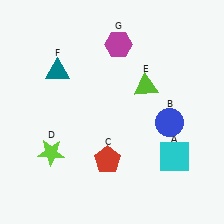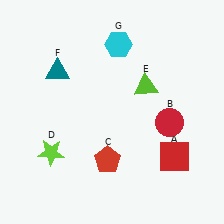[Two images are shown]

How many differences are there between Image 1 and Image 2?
There are 3 differences between the two images.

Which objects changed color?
A changed from cyan to red. B changed from blue to red. G changed from magenta to cyan.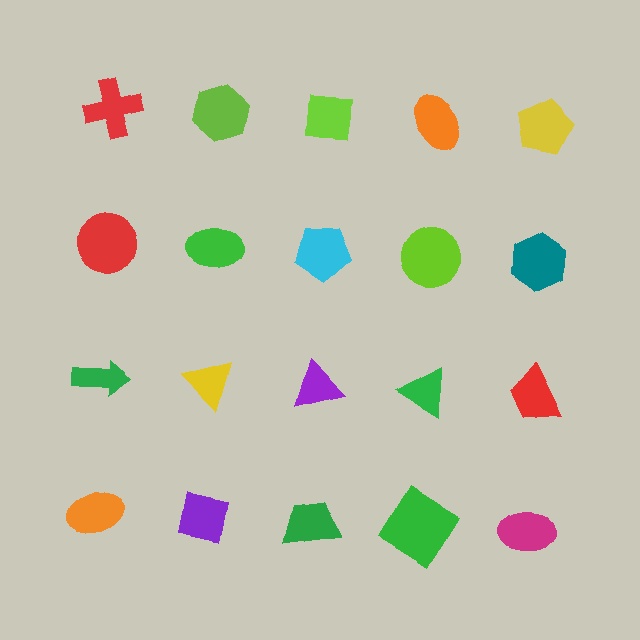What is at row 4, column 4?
A green diamond.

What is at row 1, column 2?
A lime hexagon.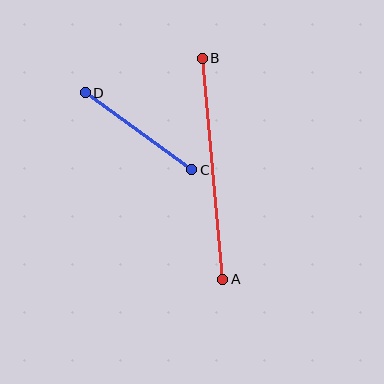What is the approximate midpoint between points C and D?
The midpoint is at approximately (138, 131) pixels.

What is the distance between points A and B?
The distance is approximately 222 pixels.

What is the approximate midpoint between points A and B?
The midpoint is at approximately (212, 169) pixels.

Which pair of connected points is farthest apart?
Points A and B are farthest apart.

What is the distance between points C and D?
The distance is approximately 132 pixels.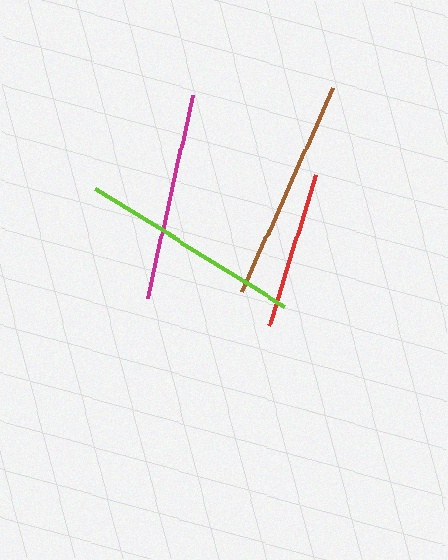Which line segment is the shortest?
The red line is the shortest at approximately 158 pixels.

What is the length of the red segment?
The red segment is approximately 158 pixels long.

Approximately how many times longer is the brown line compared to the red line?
The brown line is approximately 1.4 times the length of the red line.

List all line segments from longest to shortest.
From longest to shortest: brown, lime, magenta, red.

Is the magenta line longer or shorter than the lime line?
The lime line is longer than the magenta line.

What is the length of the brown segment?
The brown segment is approximately 224 pixels long.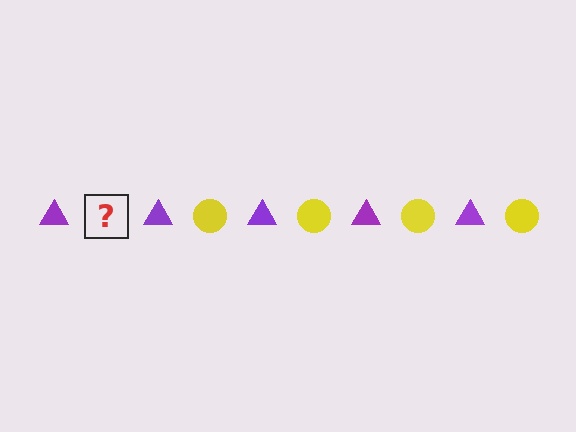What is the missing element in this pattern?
The missing element is a yellow circle.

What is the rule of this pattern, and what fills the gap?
The rule is that the pattern alternates between purple triangle and yellow circle. The gap should be filled with a yellow circle.